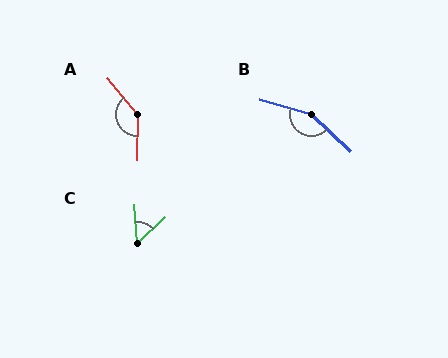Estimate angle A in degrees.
Approximately 140 degrees.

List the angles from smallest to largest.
C (50°), A (140°), B (153°).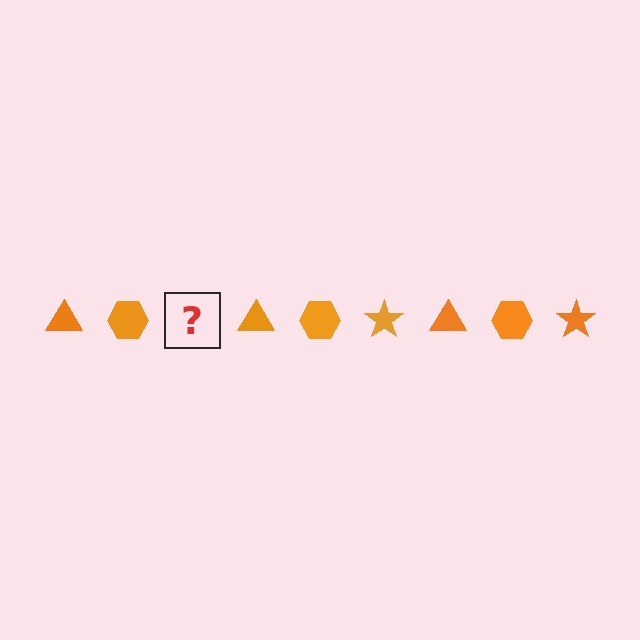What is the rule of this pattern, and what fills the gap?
The rule is that the pattern cycles through triangle, hexagon, star shapes in orange. The gap should be filled with an orange star.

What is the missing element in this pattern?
The missing element is an orange star.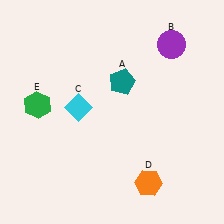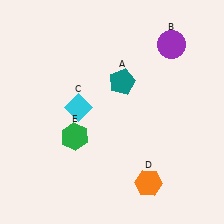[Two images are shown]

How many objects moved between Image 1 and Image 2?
1 object moved between the two images.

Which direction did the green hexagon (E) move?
The green hexagon (E) moved right.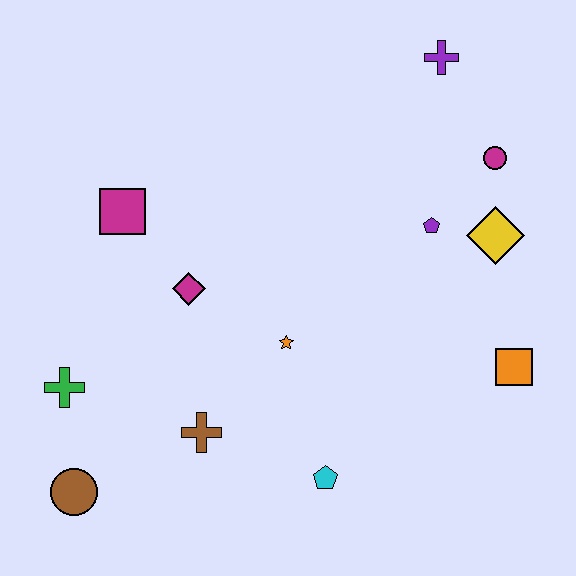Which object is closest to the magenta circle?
The yellow diamond is closest to the magenta circle.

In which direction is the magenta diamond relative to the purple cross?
The magenta diamond is to the left of the purple cross.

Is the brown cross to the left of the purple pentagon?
Yes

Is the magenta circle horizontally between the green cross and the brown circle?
No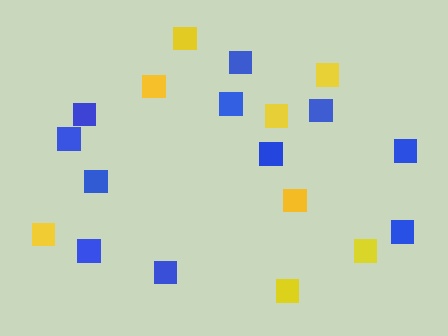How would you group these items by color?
There are 2 groups: one group of blue squares (11) and one group of yellow squares (8).